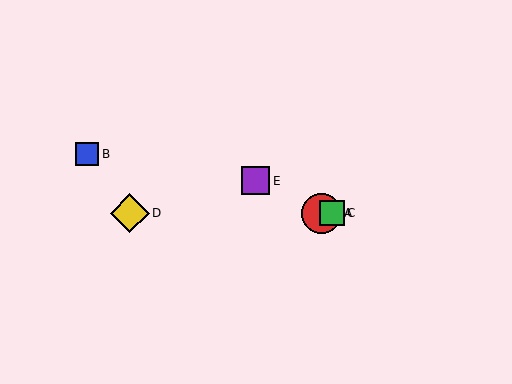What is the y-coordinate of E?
Object E is at y≈181.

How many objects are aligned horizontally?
3 objects (A, C, D) are aligned horizontally.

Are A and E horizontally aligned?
No, A is at y≈213 and E is at y≈181.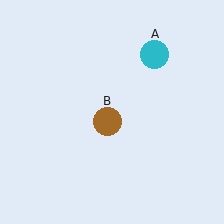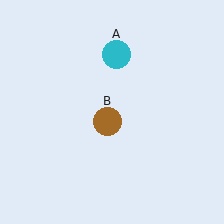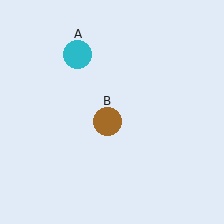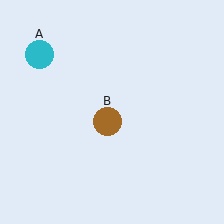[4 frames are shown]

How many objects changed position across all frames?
1 object changed position: cyan circle (object A).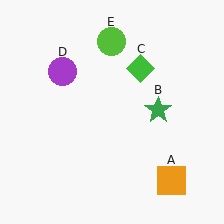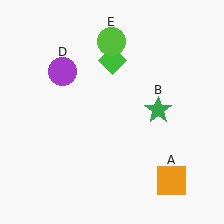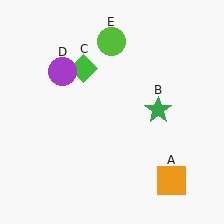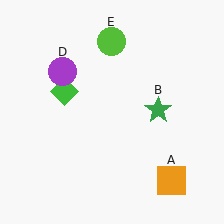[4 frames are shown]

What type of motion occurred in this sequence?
The green diamond (object C) rotated counterclockwise around the center of the scene.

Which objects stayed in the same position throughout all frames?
Orange square (object A) and green star (object B) and purple circle (object D) and lime circle (object E) remained stationary.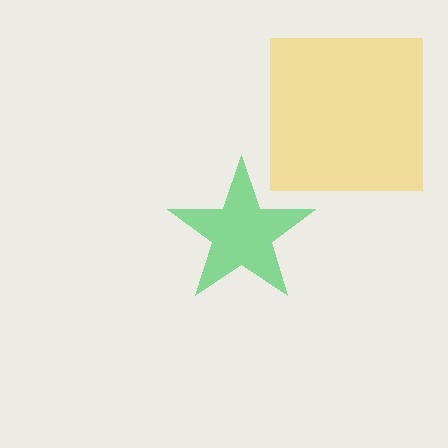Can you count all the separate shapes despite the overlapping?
Yes, there are 2 separate shapes.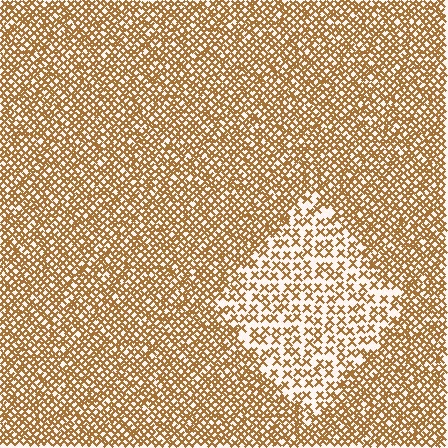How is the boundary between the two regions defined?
The boundary is defined by a change in element density (approximately 2.1x ratio). All elements are the same color, size, and shape.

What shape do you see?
I see a diamond.